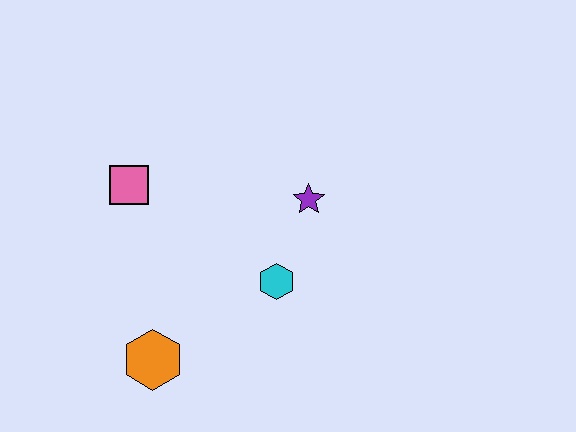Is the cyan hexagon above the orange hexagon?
Yes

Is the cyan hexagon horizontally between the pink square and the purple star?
Yes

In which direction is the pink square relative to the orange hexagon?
The pink square is above the orange hexagon.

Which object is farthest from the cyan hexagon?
The pink square is farthest from the cyan hexagon.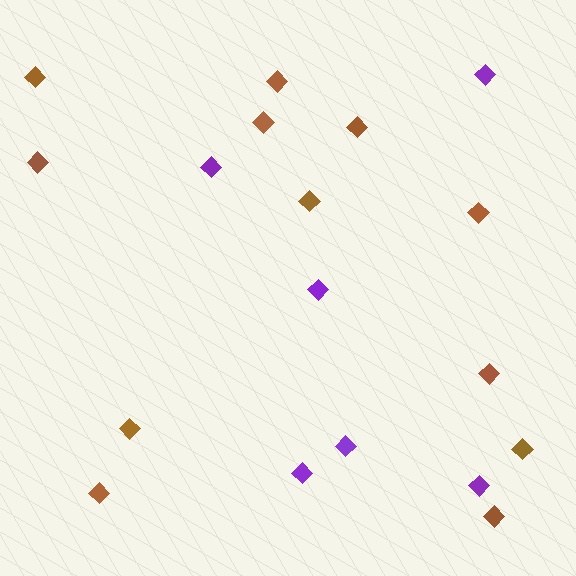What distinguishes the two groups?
There are 2 groups: one group of purple diamonds (6) and one group of brown diamonds (12).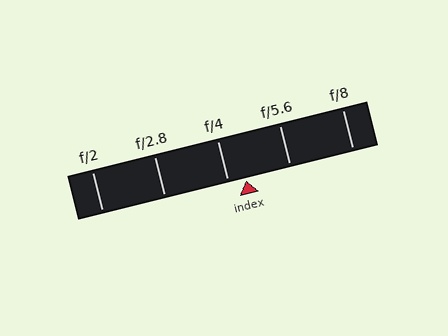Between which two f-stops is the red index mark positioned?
The index mark is between f/4 and f/5.6.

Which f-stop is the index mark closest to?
The index mark is closest to f/4.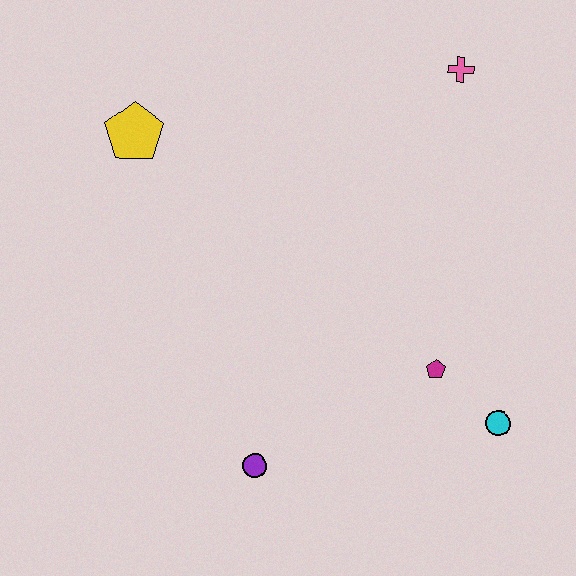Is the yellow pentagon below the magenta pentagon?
No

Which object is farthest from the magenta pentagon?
The yellow pentagon is farthest from the magenta pentagon.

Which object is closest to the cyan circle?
The magenta pentagon is closest to the cyan circle.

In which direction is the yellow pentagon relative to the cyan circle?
The yellow pentagon is to the left of the cyan circle.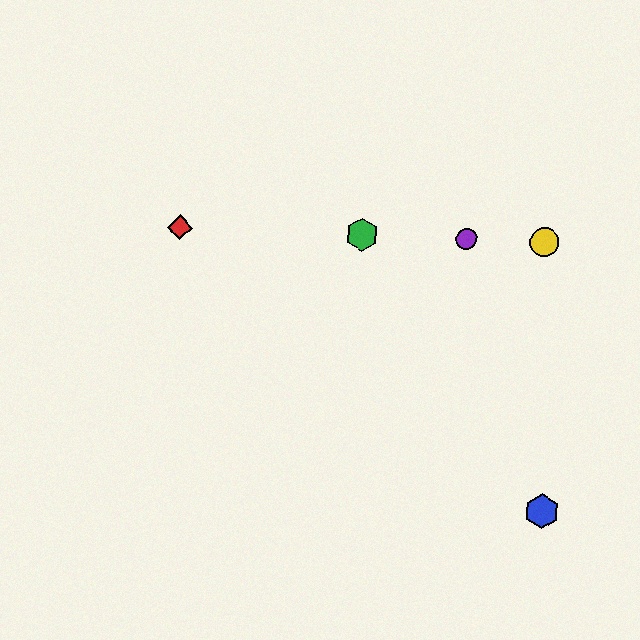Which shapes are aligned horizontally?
The red diamond, the green hexagon, the yellow circle, the purple circle are aligned horizontally.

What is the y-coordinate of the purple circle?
The purple circle is at y≈239.